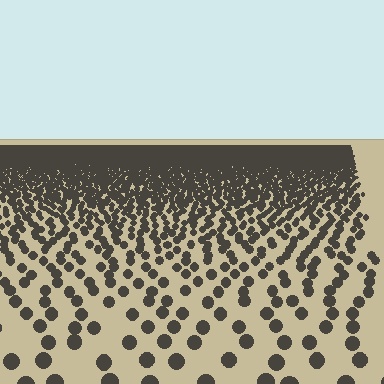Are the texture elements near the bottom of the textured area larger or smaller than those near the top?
Larger. Near the bottom, elements are closer to the viewer and appear at a bigger on-screen size.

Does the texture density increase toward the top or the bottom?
Density increases toward the top.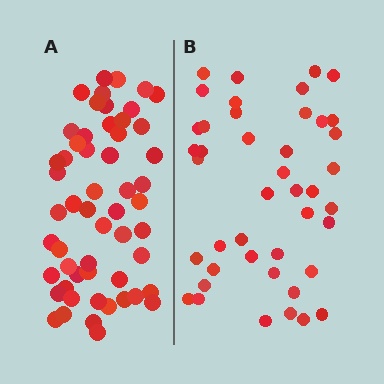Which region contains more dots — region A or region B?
Region A (the left region) has more dots.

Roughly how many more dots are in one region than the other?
Region A has roughly 12 or so more dots than region B.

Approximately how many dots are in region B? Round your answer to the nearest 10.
About 40 dots. (The exact count is 43, which rounds to 40.)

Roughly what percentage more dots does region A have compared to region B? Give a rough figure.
About 30% more.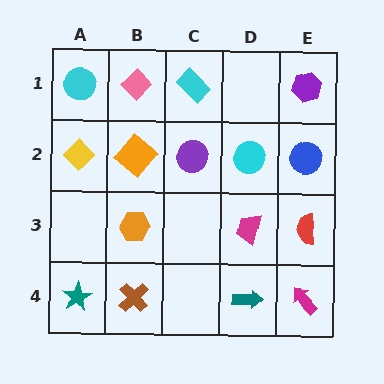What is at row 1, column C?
A cyan rectangle.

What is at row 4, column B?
A brown cross.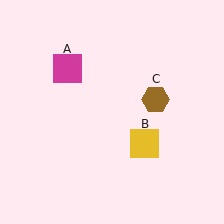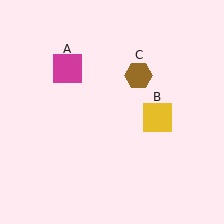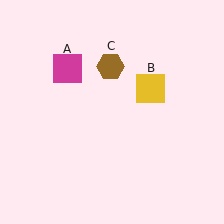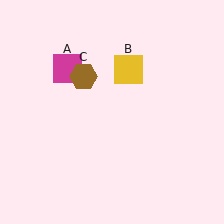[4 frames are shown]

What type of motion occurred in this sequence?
The yellow square (object B), brown hexagon (object C) rotated counterclockwise around the center of the scene.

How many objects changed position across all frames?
2 objects changed position: yellow square (object B), brown hexagon (object C).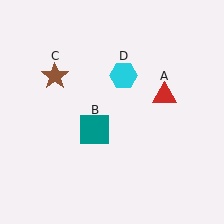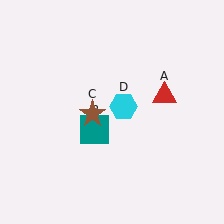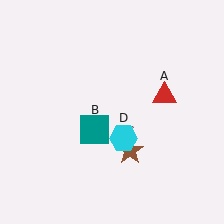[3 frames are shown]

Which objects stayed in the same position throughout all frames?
Red triangle (object A) and teal square (object B) remained stationary.